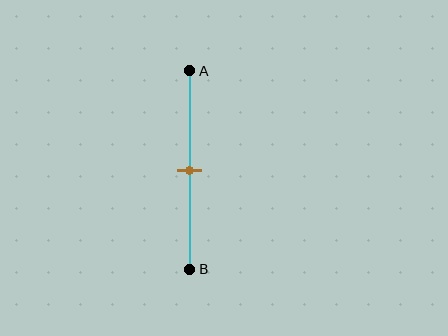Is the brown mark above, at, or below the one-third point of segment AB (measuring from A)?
The brown mark is below the one-third point of segment AB.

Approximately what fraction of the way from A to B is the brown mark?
The brown mark is approximately 50% of the way from A to B.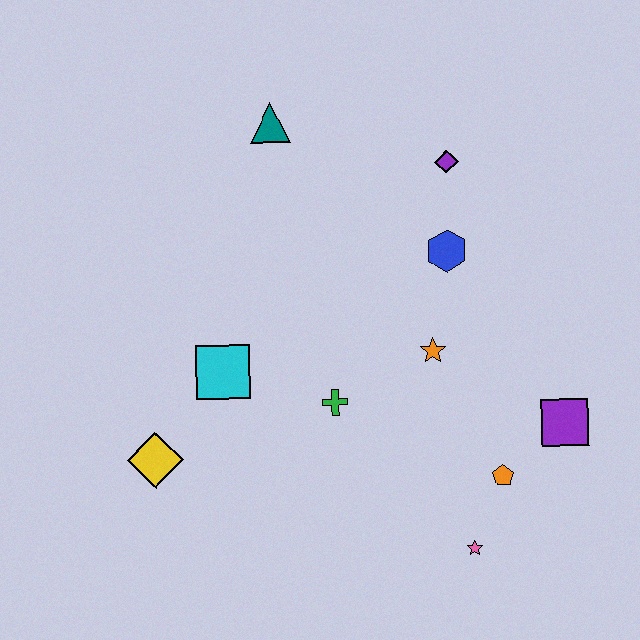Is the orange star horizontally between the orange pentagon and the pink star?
No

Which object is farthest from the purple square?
The teal triangle is farthest from the purple square.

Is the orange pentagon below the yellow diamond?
Yes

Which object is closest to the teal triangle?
The purple diamond is closest to the teal triangle.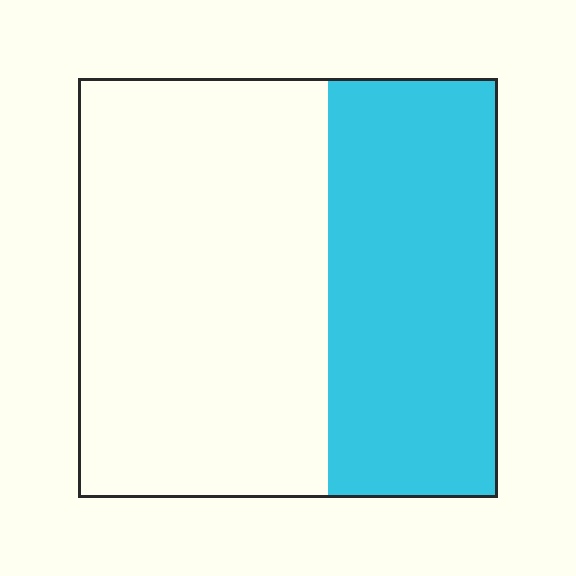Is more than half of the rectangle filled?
No.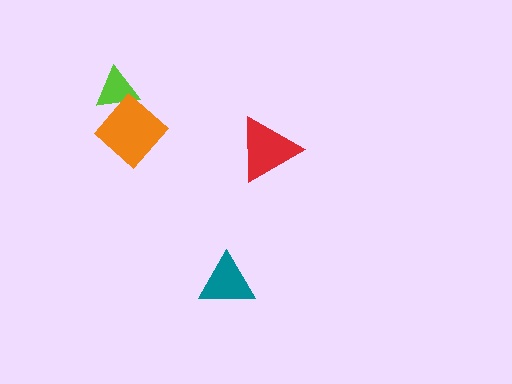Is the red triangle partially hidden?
No, no other shape covers it.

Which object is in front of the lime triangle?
The orange diamond is in front of the lime triangle.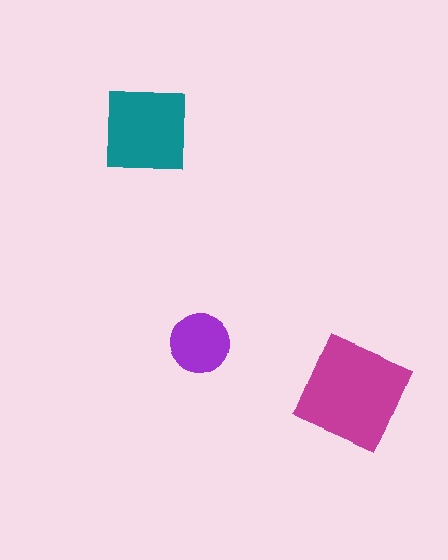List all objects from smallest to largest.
The purple circle, the teal square, the magenta diamond.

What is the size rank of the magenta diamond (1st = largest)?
1st.